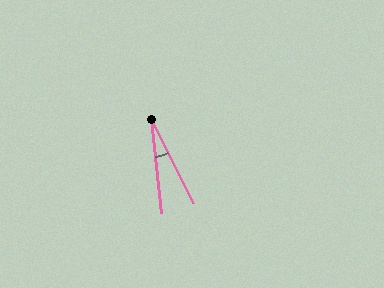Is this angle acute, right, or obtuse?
It is acute.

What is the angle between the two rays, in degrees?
Approximately 21 degrees.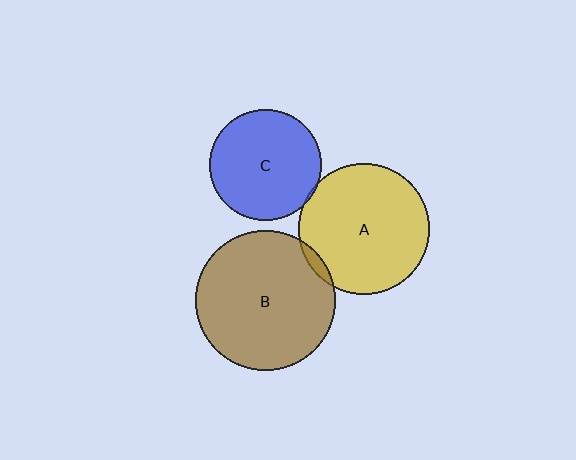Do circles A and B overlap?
Yes.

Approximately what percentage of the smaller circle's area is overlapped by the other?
Approximately 5%.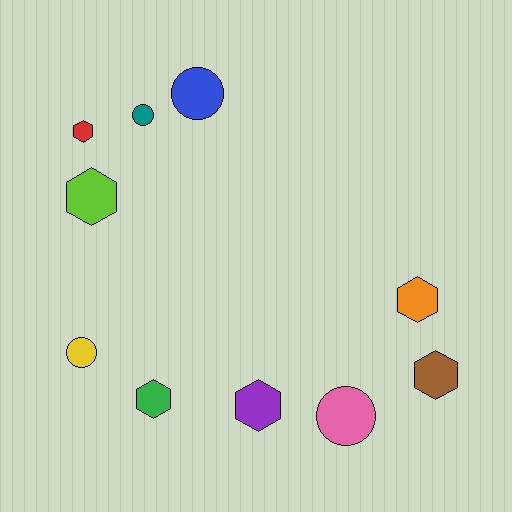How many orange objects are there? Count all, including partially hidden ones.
There is 1 orange object.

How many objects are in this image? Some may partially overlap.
There are 10 objects.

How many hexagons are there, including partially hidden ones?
There are 6 hexagons.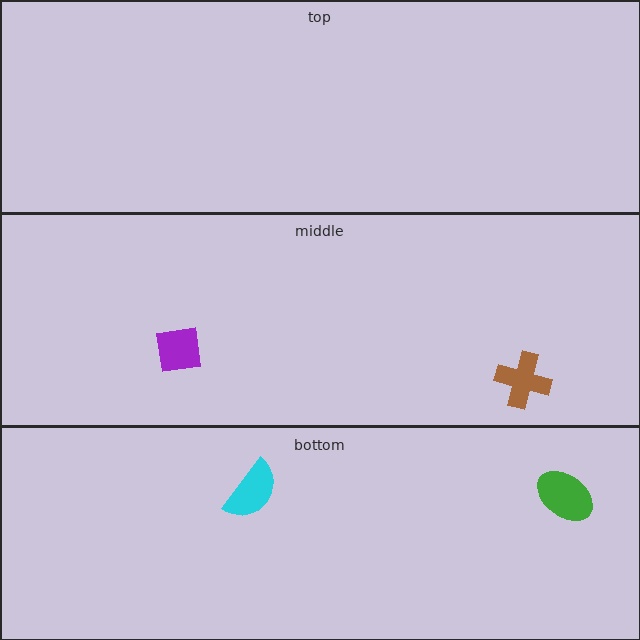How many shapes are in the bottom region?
2.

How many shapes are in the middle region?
2.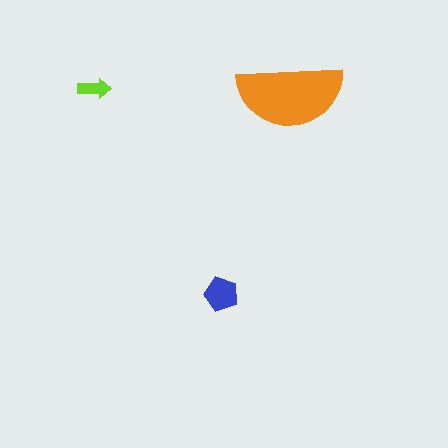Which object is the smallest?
The lime arrow.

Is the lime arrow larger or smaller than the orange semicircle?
Smaller.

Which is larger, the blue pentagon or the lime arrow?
The blue pentagon.